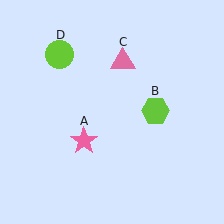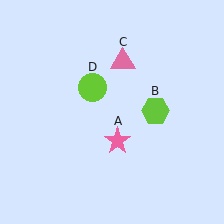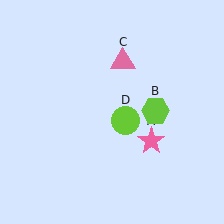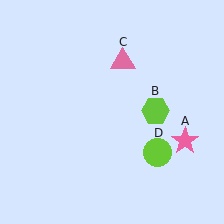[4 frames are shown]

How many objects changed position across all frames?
2 objects changed position: pink star (object A), lime circle (object D).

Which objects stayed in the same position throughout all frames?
Lime hexagon (object B) and pink triangle (object C) remained stationary.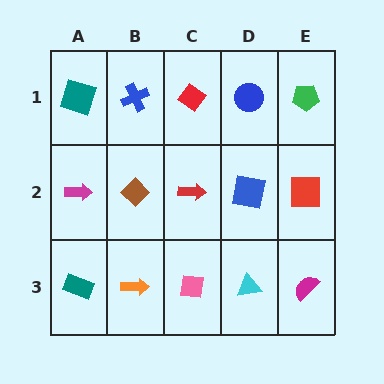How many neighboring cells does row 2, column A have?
3.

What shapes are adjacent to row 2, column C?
A red diamond (row 1, column C), a pink square (row 3, column C), a brown diamond (row 2, column B), a blue square (row 2, column D).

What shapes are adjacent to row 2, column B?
A blue cross (row 1, column B), an orange arrow (row 3, column B), a magenta arrow (row 2, column A), a red arrow (row 2, column C).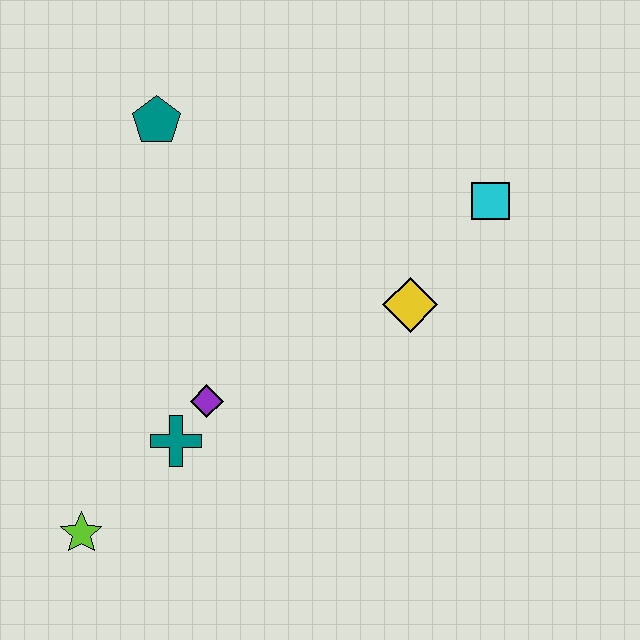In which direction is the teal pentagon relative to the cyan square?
The teal pentagon is to the left of the cyan square.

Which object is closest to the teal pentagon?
The purple diamond is closest to the teal pentagon.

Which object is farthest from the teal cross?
The cyan square is farthest from the teal cross.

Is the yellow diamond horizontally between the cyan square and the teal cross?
Yes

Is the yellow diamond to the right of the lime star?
Yes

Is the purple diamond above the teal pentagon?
No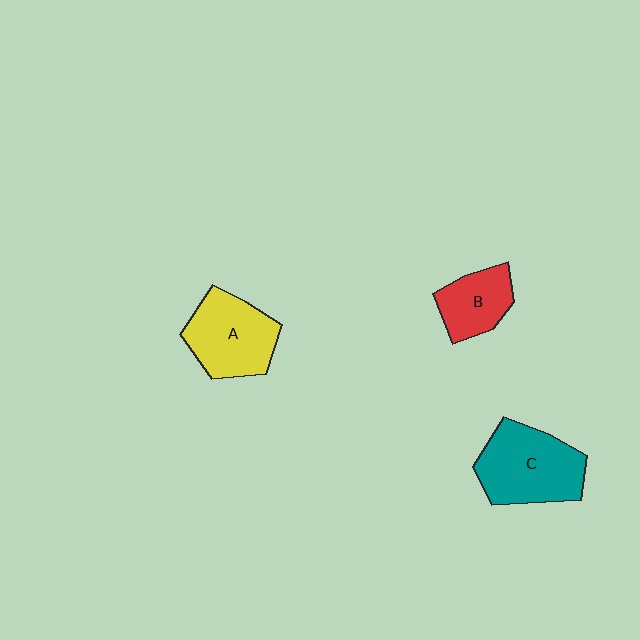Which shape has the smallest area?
Shape B (red).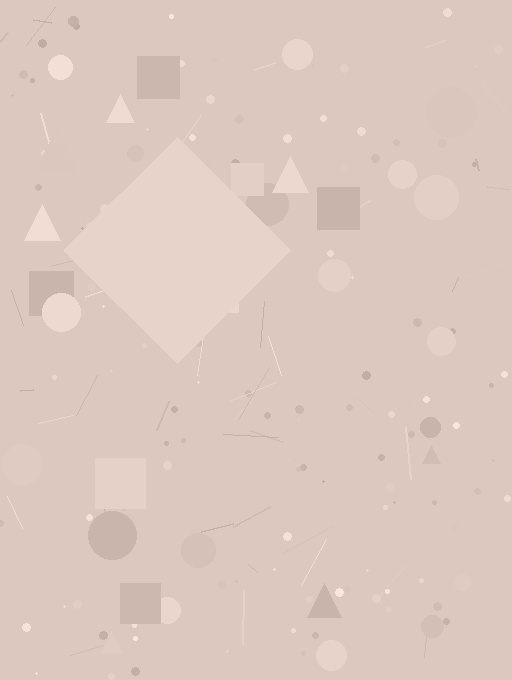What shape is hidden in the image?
A diamond is hidden in the image.